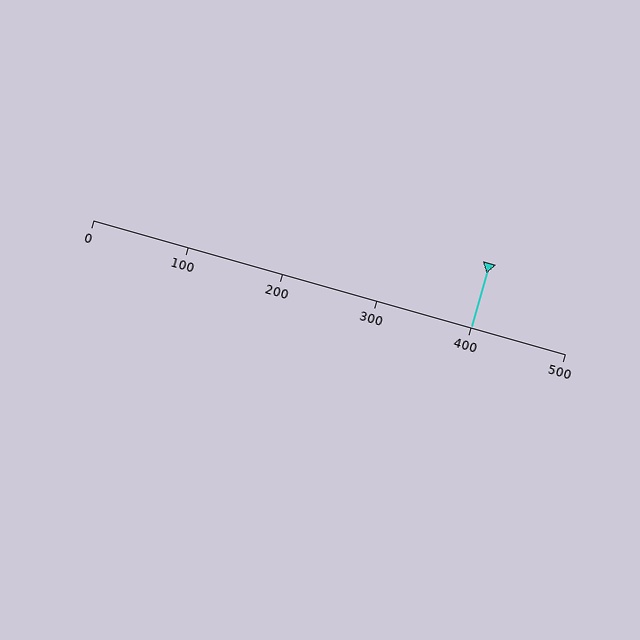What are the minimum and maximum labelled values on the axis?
The axis runs from 0 to 500.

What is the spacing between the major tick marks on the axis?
The major ticks are spaced 100 apart.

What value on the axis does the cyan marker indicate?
The marker indicates approximately 400.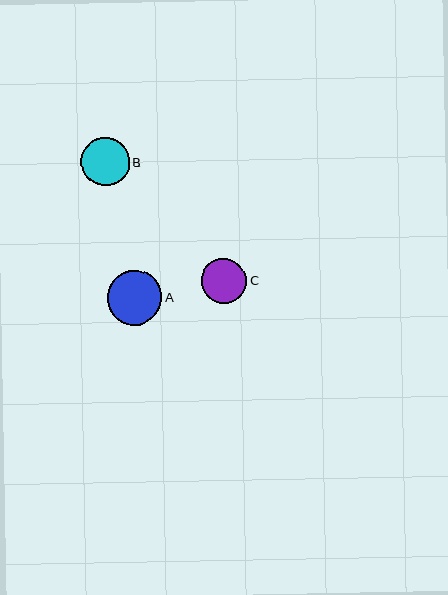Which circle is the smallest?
Circle C is the smallest with a size of approximately 45 pixels.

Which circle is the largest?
Circle A is the largest with a size of approximately 55 pixels.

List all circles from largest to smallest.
From largest to smallest: A, B, C.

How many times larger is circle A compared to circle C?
Circle A is approximately 1.2 times the size of circle C.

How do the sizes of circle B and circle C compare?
Circle B and circle C are approximately the same size.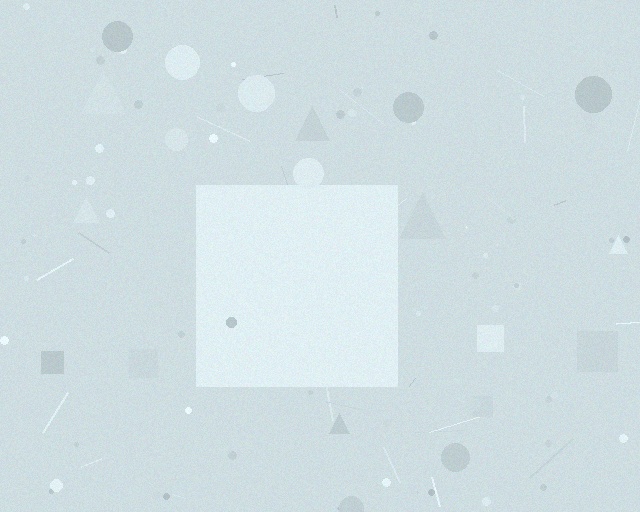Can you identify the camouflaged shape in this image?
The camouflaged shape is a square.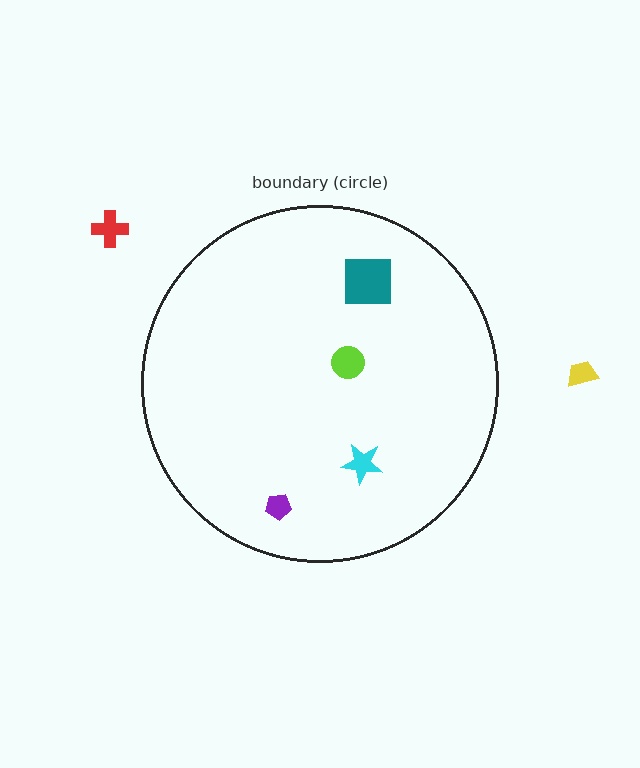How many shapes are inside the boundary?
4 inside, 2 outside.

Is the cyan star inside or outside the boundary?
Inside.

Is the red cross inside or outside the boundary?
Outside.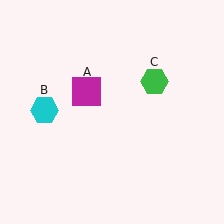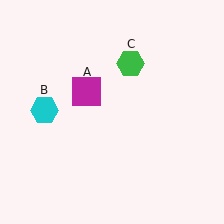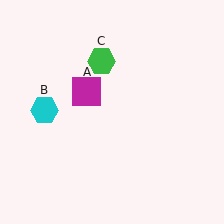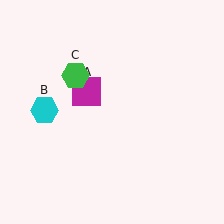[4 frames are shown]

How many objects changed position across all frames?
1 object changed position: green hexagon (object C).